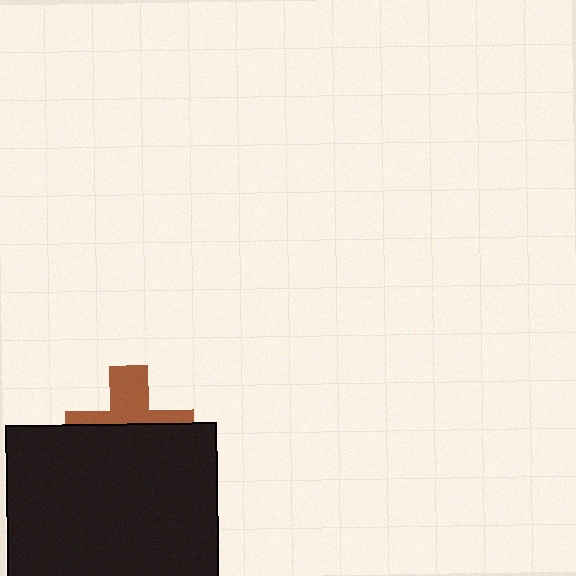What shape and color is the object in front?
The object in front is a black rectangle.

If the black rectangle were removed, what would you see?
You would see the complete brown cross.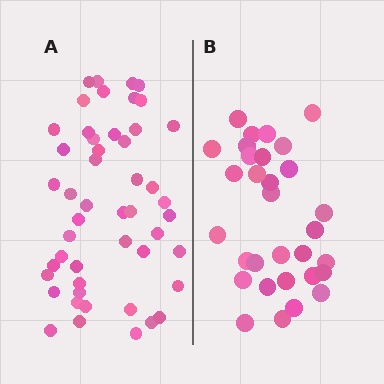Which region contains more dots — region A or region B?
Region A (the left region) has more dots.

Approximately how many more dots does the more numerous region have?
Region A has approximately 20 more dots than region B.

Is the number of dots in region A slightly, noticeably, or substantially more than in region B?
Region A has substantially more. The ratio is roughly 1.6 to 1.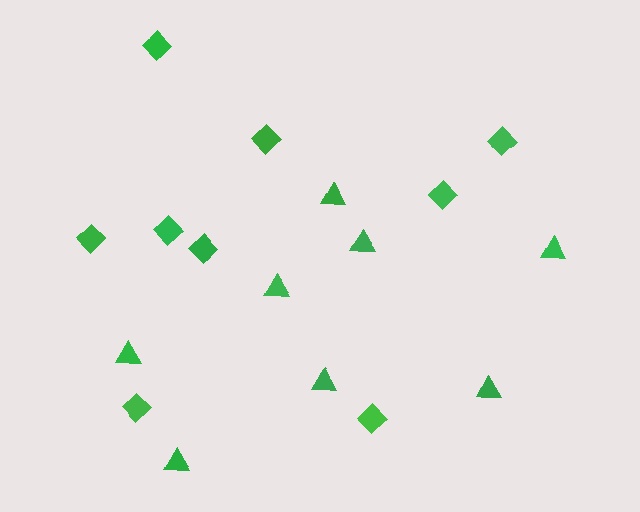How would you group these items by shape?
There are 2 groups: one group of diamonds (9) and one group of triangles (8).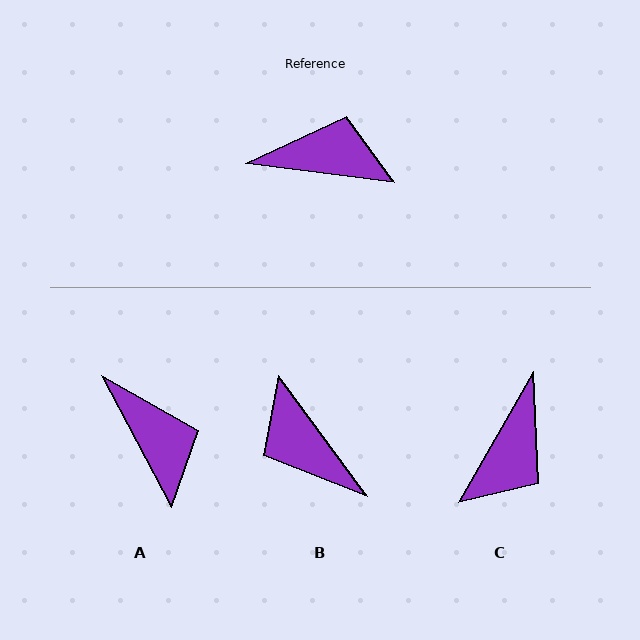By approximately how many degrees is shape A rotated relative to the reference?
Approximately 54 degrees clockwise.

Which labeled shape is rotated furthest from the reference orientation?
B, about 134 degrees away.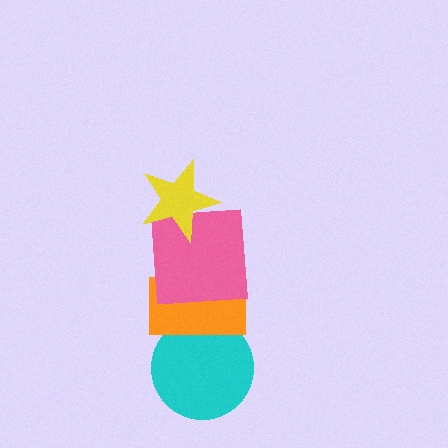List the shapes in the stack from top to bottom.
From top to bottom: the yellow star, the pink square, the orange rectangle, the cyan circle.